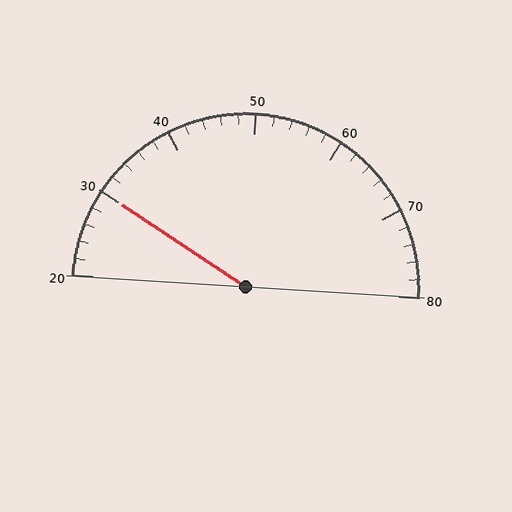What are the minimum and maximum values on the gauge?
The gauge ranges from 20 to 80.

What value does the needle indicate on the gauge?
The needle indicates approximately 30.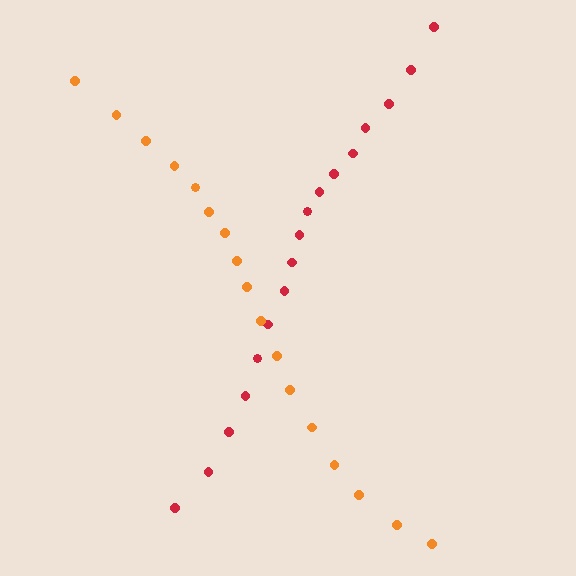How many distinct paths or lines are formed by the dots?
There are 2 distinct paths.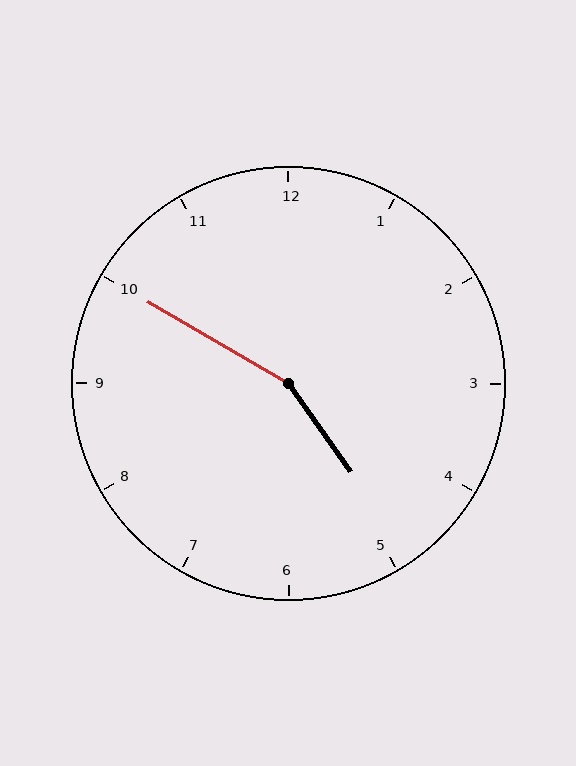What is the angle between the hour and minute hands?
Approximately 155 degrees.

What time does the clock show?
4:50.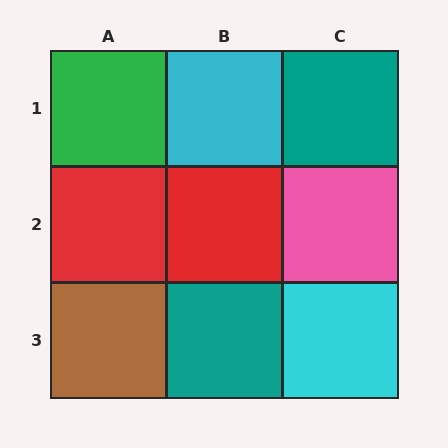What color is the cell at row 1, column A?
Green.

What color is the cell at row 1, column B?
Cyan.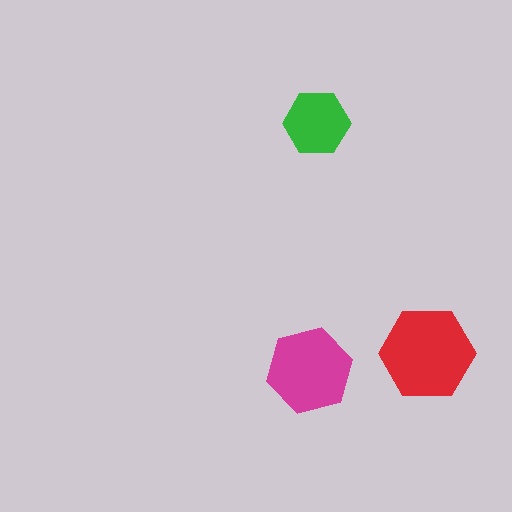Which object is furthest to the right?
The red hexagon is rightmost.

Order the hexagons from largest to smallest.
the red one, the magenta one, the green one.